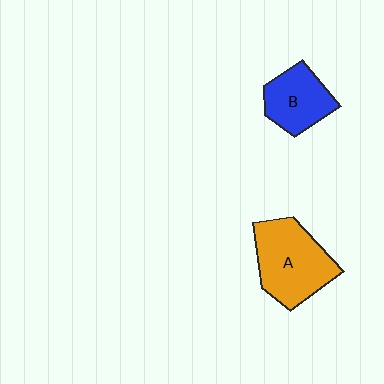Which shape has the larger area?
Shape A (orange).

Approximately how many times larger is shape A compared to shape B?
Approximately 1.5 times.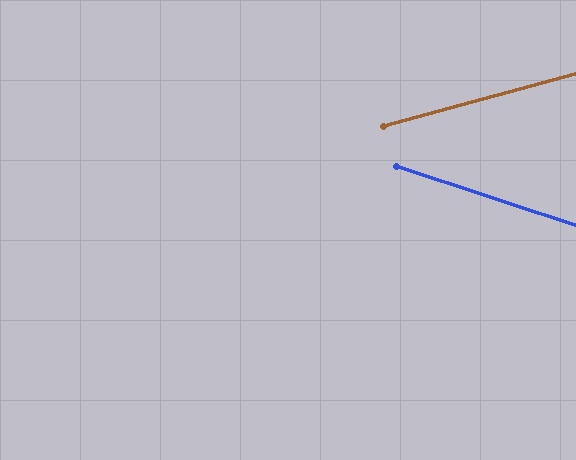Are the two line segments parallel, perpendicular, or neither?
Neither parallel nor perpendicular — they differ by about 34°.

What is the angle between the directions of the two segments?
Approximately 34 degrees.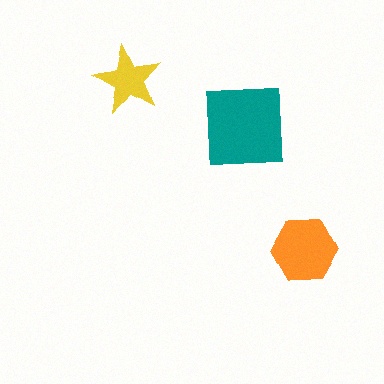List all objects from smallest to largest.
The yellow star, the orange hexagon, the teal square.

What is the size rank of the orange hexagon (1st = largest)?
2nd.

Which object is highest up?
The yellow star is topmost.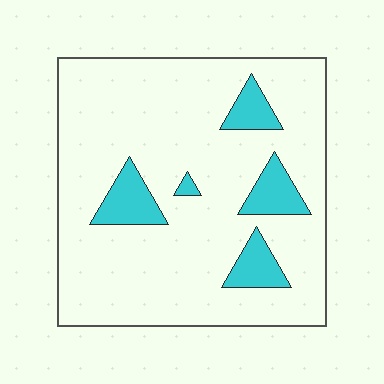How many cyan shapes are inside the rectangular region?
5.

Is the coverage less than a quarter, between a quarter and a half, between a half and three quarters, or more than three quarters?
Less than a quarter.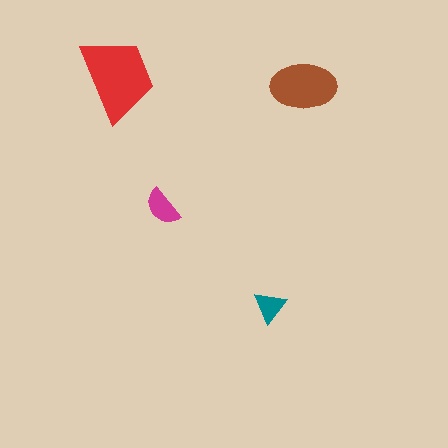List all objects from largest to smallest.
The red trapezoid, the brown ellipse, the magenta semicircle, the teal triangle.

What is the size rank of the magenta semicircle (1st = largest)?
3rd.